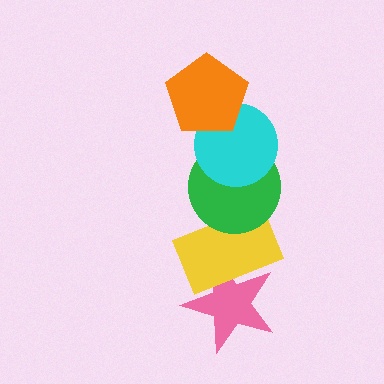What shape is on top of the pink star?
The yellow rectangle is on top of the pink star.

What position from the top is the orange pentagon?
The orange pentagon is 1st from the top.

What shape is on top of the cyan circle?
The orange pentagon is on top of the cyan circle.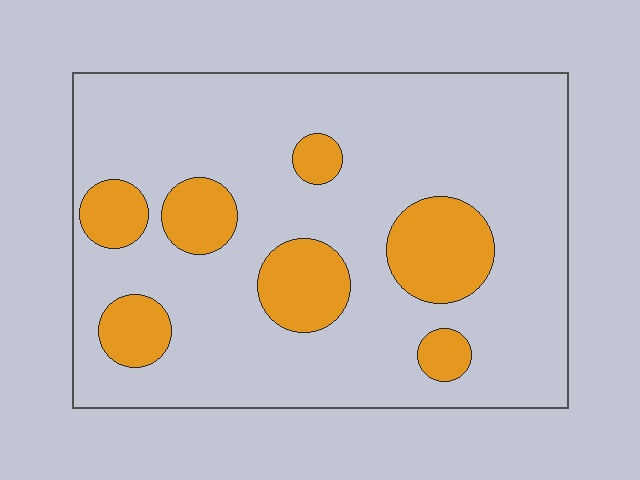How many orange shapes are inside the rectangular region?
7.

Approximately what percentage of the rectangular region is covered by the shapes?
Approximately 20%.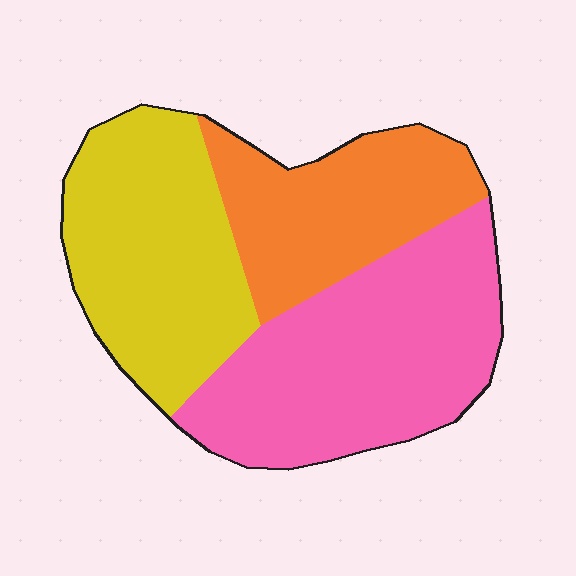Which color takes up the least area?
Orange, at roughly 25%.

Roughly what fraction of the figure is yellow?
Yellow takes up about one third (1/3) of the figure.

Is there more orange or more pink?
Pink.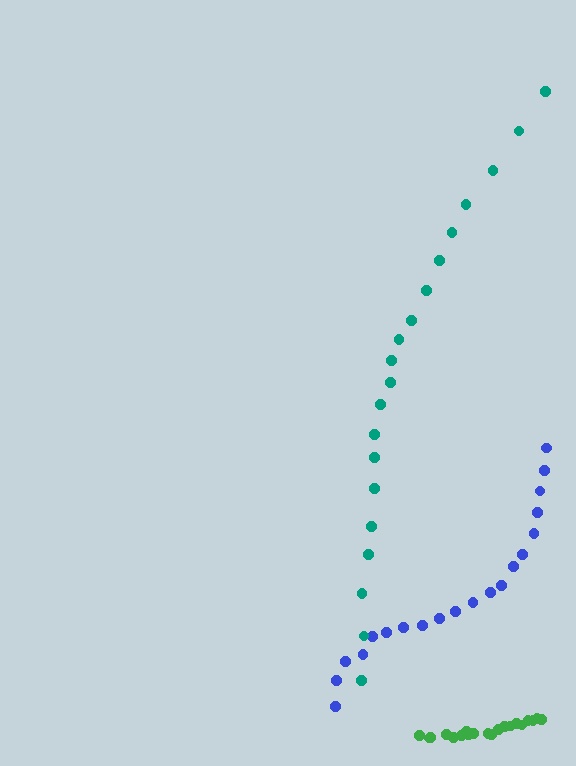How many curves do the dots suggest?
There are 3 distinct paths.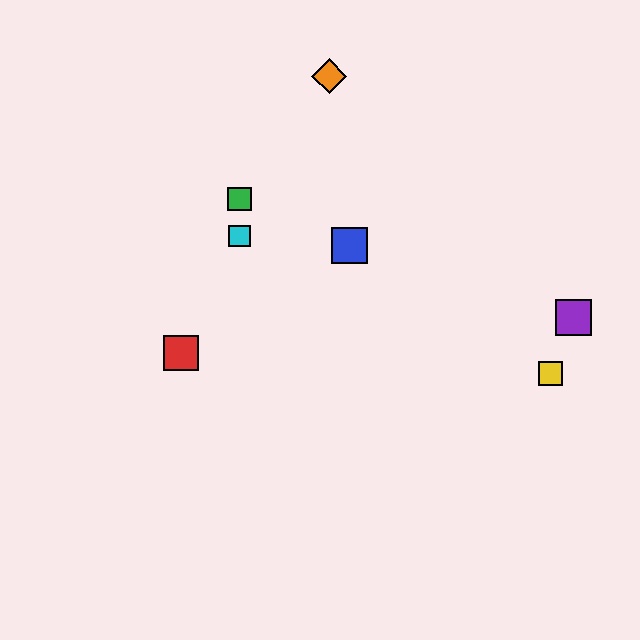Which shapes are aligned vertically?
The green square, the cyan square are aligned vertically.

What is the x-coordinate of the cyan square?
The cyan square is at x≈239.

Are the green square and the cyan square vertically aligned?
Yes, both are at x≈239.